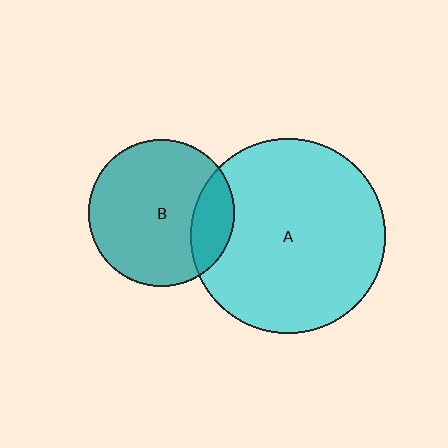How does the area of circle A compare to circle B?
Approximately 1.8 times.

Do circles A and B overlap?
Yes.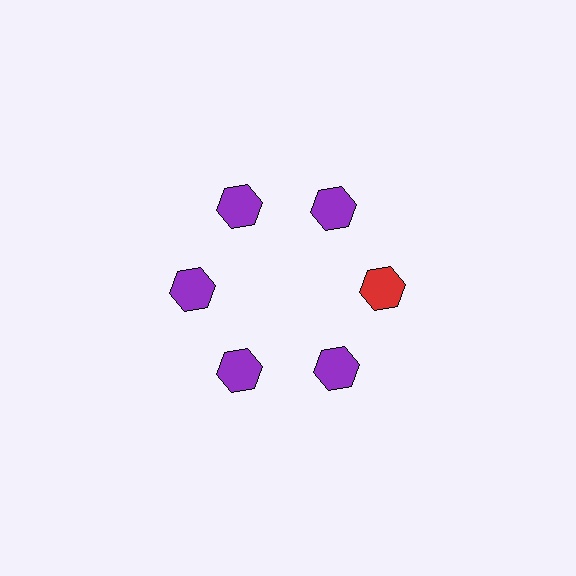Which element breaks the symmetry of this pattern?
The red hexagon at roughly the 3 o'clock position breaks the symmetry. All other shapes are purple hexagons.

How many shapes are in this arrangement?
There are 6 shapes arranged in a ring pattern.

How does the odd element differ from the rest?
It has a different color: red instead of purple.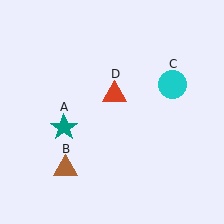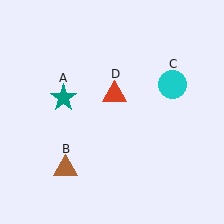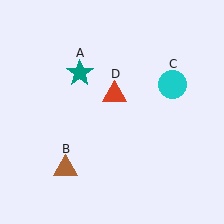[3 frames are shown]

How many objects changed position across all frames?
1 object changed position: teal star (object A).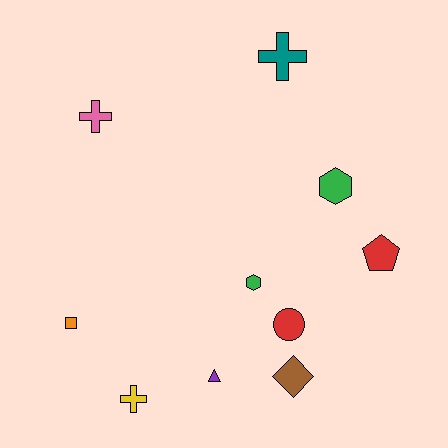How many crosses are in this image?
There are 3 crosses.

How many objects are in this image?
There are 10 objects.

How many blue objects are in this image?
There are no blue objects.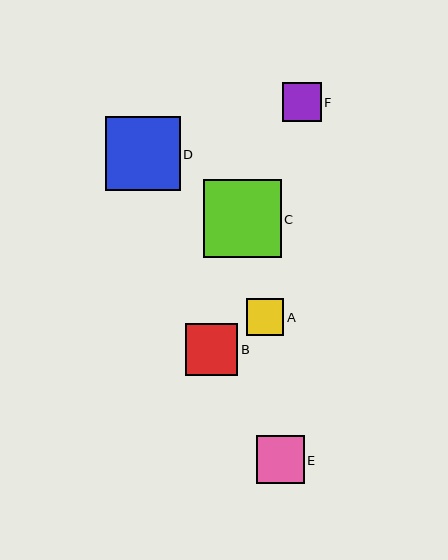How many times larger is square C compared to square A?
Square C is approximately 2.1 times the size of square A.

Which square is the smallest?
Square A is the smallest with a size of approximately 37 pixels.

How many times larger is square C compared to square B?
Square C is approximately 1.5 times the size of square B.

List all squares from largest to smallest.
From largest to smallest: C, D, B, E, F, A.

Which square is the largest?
Square C is the largest with a size of approximately 78 pixels.